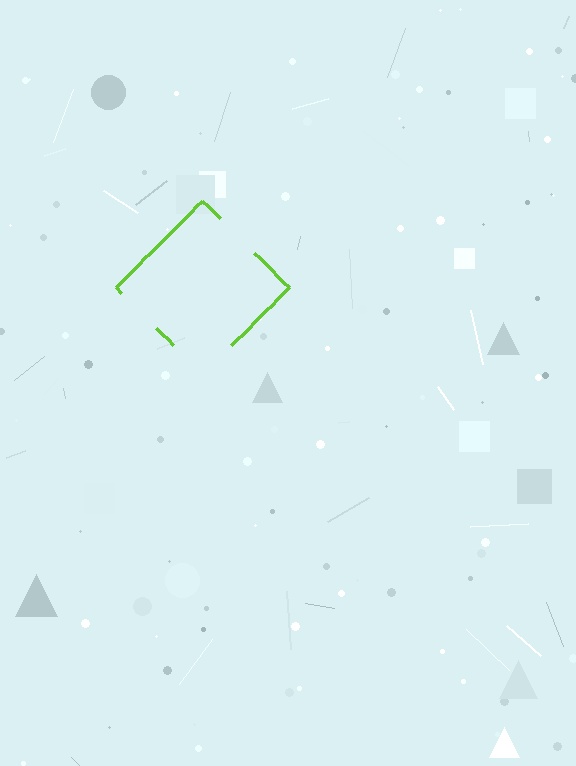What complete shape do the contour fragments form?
The contour fragments form a diamond.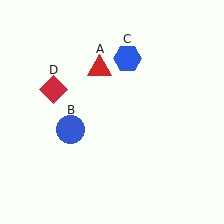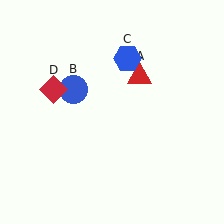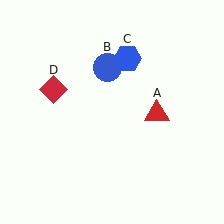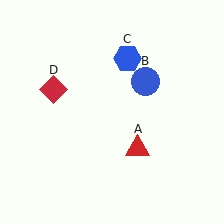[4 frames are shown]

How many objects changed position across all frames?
2 objects changed position: red triangle (object A), blue circle (object B).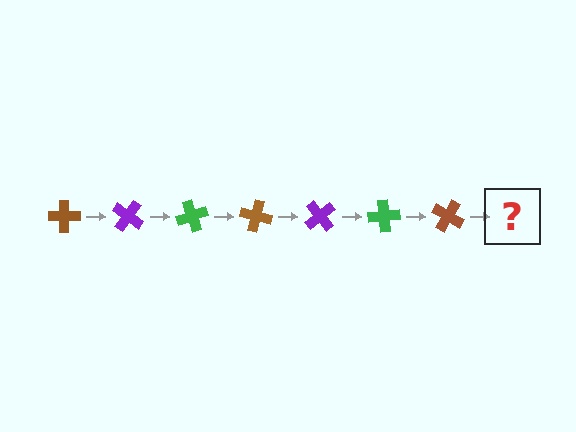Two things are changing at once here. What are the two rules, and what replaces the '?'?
The two rules are that it rotates 35 degrees each step and the color cycles through brown, purple, and green. The '?' should be a purple cross, rotated 245 degrees from the start.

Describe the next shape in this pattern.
It should be a purple cross, rotated 245 degrees from the start.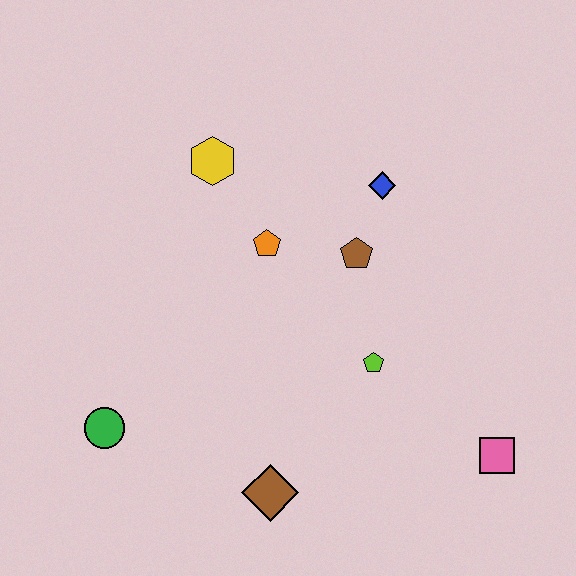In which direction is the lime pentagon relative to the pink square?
The lime pentagon is to the left of the pink square.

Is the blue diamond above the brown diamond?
Yes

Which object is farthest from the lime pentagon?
The green circle is farthest from the lime pentagon.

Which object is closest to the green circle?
The brown diamond is closest to the green circle.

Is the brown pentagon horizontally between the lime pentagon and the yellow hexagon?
Yes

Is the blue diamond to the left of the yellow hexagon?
No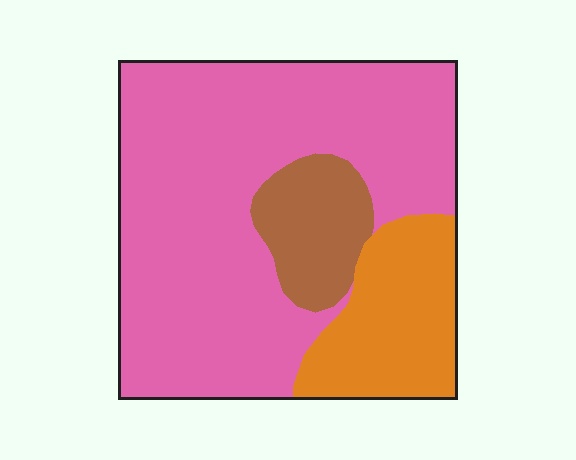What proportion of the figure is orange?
Orange covers about 20% of the figure.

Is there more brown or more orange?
Orange.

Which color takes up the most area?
Pink, at roughly 70%.